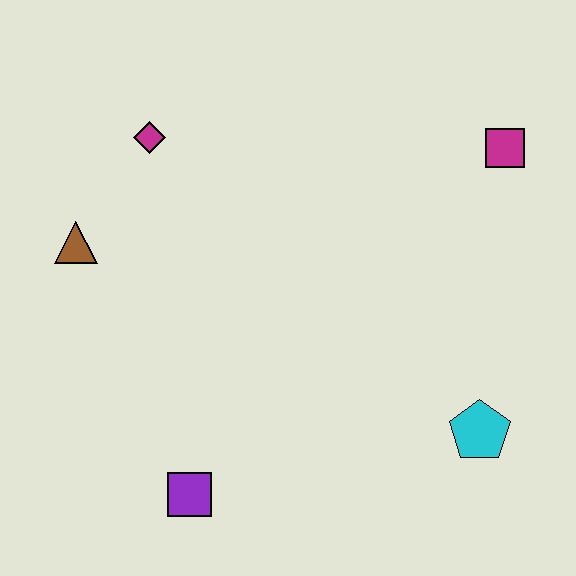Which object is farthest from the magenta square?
The purple square is farthest from the magenta square.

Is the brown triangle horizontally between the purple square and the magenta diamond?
No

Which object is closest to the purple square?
The brown triangle is closest to the purple square.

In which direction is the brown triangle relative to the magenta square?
The brown triangle is to the left of the magenta square.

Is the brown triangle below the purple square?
No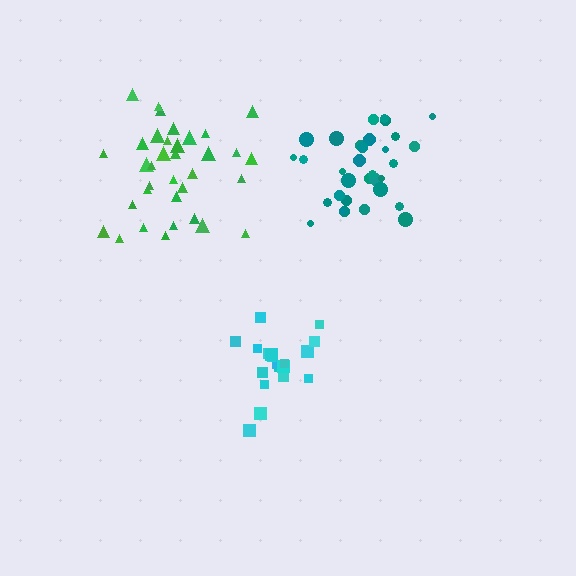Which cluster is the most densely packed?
Cyan.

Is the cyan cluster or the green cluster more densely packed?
Cyan.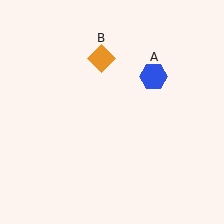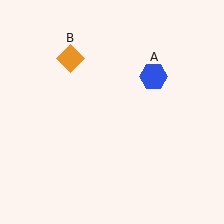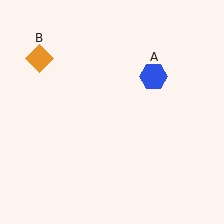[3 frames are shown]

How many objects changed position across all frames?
1 object changed position: orange diamond (object B).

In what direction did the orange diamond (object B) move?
The orange diamond (object B) moved left.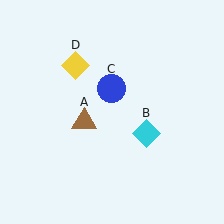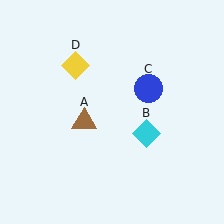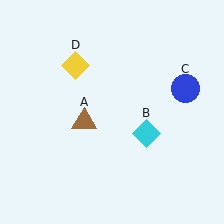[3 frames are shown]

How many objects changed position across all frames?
1 object changed position: blue circle (object C).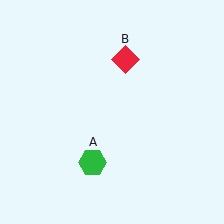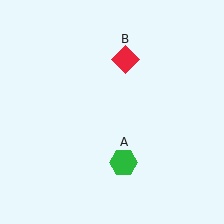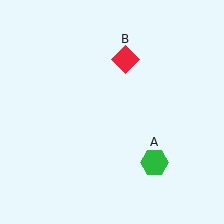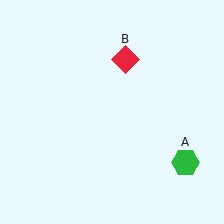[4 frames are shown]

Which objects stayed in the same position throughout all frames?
Red diamond (object B) remained stationary.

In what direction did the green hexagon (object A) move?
The green hexagon (object A) moved right.